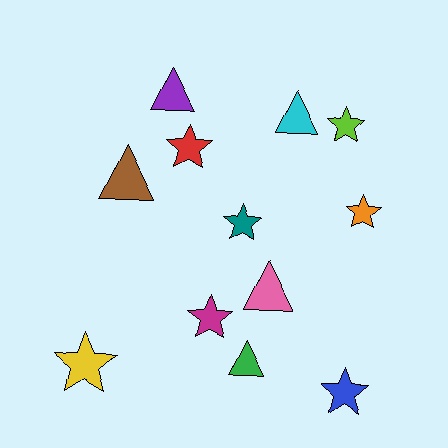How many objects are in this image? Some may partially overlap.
There are 12 objects.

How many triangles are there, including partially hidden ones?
There are 5 triangles.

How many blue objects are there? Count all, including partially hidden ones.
There is 1 blue object.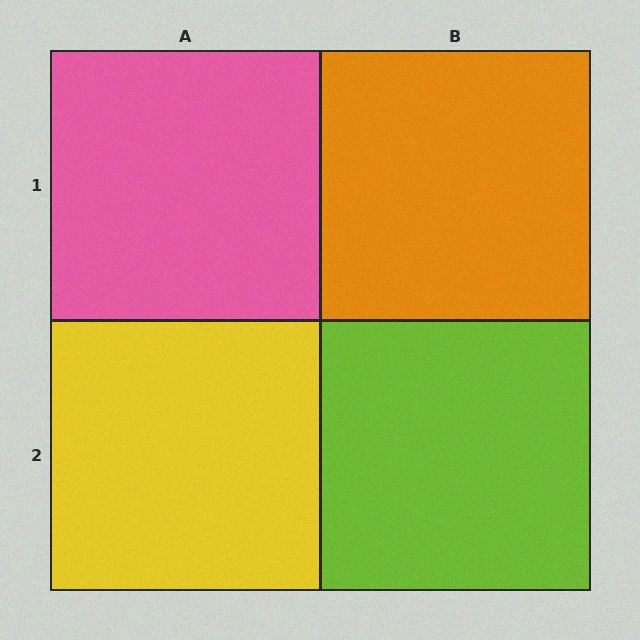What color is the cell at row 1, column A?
Pink.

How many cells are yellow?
1 cell is yellow.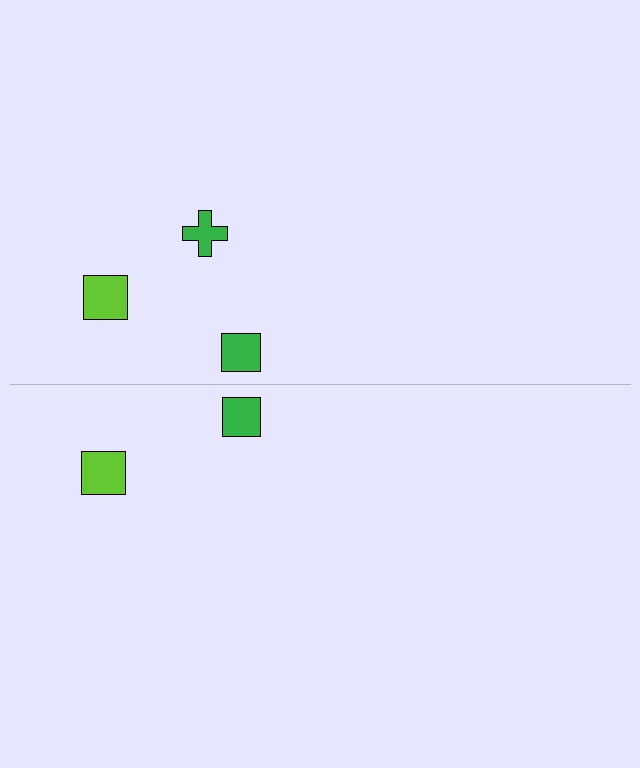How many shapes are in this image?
There are 5 shapes in this image.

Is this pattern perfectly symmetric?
No, the pattern is not perfectly symmetric. A green cross is missing from the bottom side.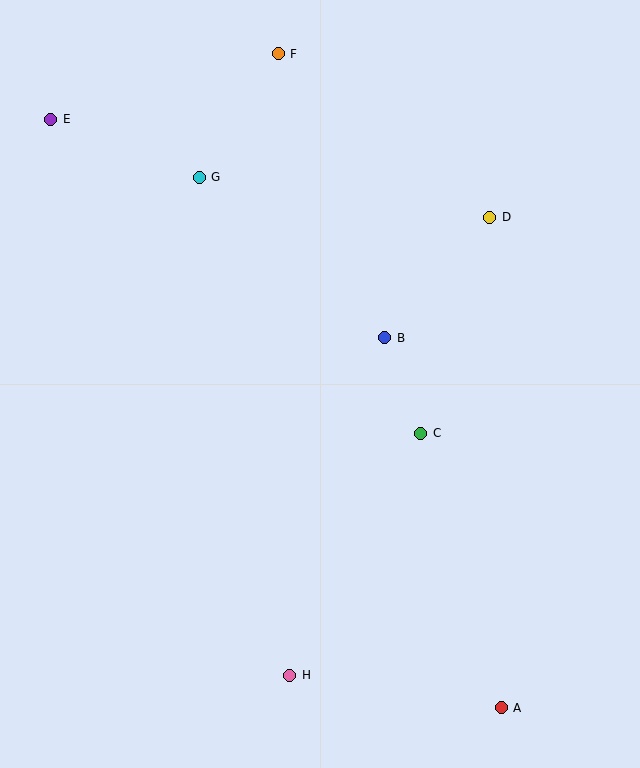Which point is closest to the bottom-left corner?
Point H is closest to the bottom-left corner.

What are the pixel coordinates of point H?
Point H is at (290, 675).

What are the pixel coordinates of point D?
Point D is at (490, 217).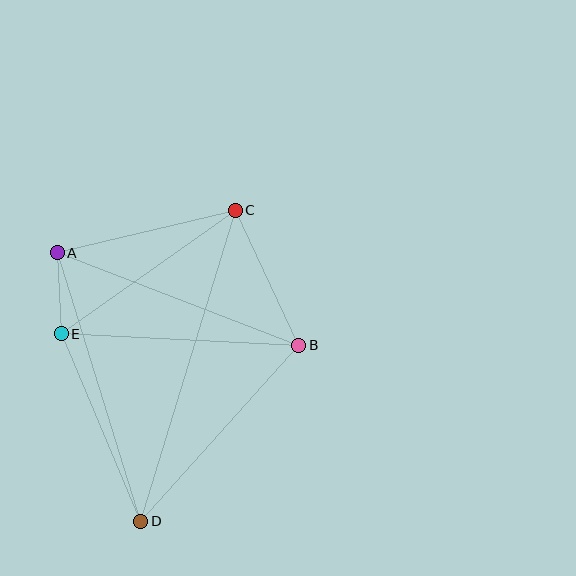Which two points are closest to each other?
Points A and E are closest to each other.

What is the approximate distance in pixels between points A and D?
The distance between A and D is approximately 281 pixels.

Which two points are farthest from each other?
Points C and D are farthest from each other.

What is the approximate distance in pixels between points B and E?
The distance between B and E is approximately 237 pixels.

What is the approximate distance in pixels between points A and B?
The distance between A and B is approximately 258 pixels.